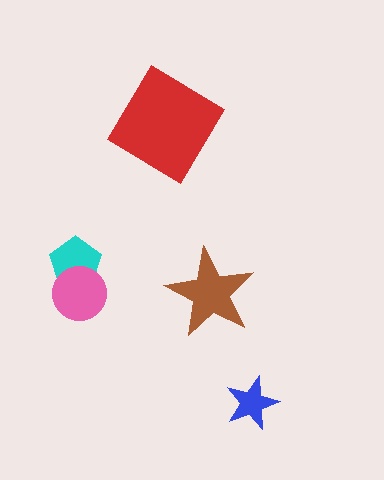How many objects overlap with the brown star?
0 objects overlap with the brown star.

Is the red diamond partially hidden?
No, no other shape covers it.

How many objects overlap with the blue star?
0 objects overlap with the blue star.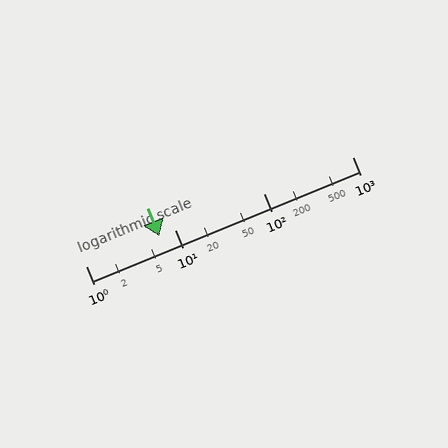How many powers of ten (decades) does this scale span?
The scale spans 3 decades, from 1 to 1000.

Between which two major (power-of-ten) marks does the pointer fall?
The pointer is between 1 and 10.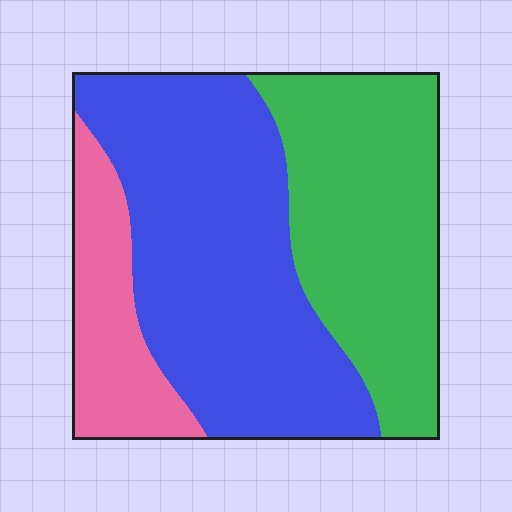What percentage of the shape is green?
Green covers 35% of the shape.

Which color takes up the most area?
Blue, at roughly 50%.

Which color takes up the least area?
Pink, at roughly 15%.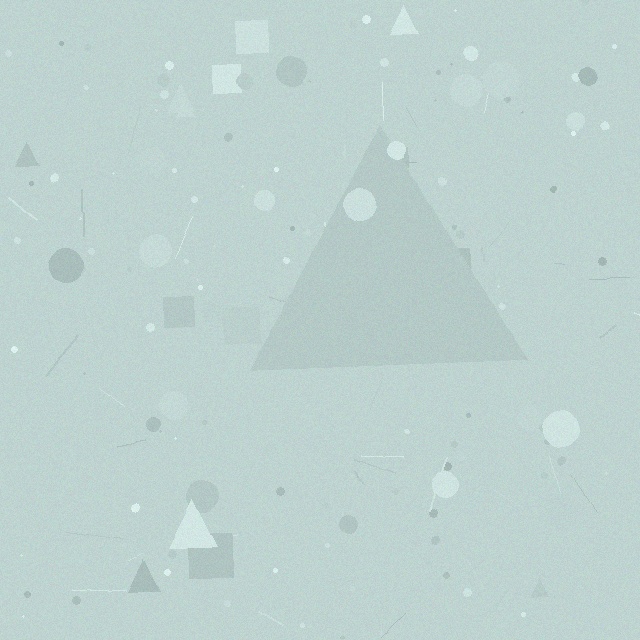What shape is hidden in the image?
A triangle is hidden in the image.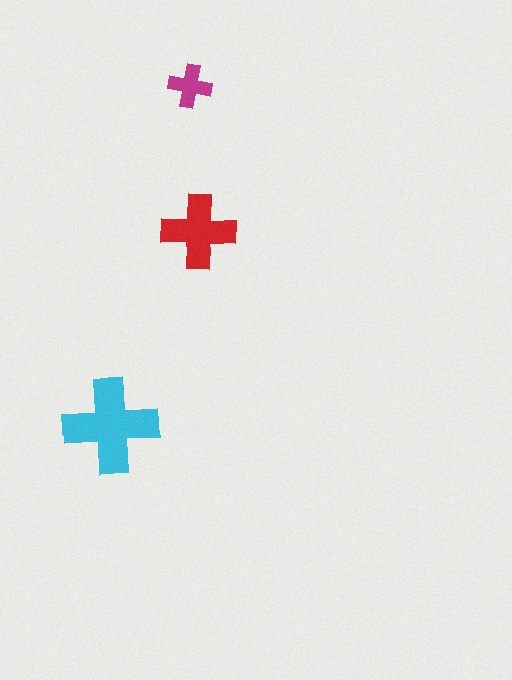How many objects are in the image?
There are 3 objects in the image.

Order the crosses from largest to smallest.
the cyan one, the red one, the magenta one.